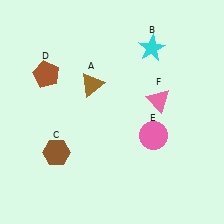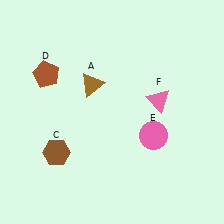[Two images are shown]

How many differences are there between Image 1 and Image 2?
There is 1 difference between the two images.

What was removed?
The cyan star (B) was removed in Image 2.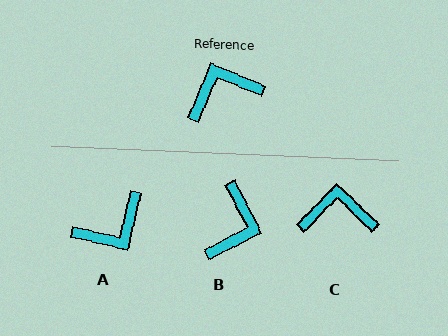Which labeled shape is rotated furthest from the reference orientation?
A, about 170 degrees away.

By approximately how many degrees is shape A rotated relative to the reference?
Approximately 170 degrees clockwise.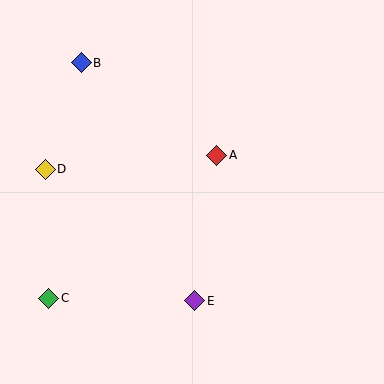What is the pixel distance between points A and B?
The distance between A and B is 164 pixels.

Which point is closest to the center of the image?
Point A at (217, 155) is closest to the center.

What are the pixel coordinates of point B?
Point B is at (81, 63).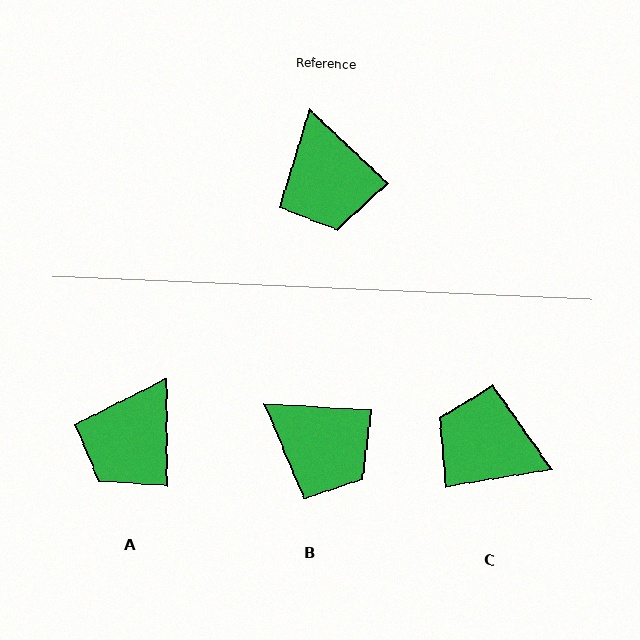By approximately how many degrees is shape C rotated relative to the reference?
Approximately 128 degrees clockwise.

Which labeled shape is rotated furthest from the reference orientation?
C, about 128 degrees away.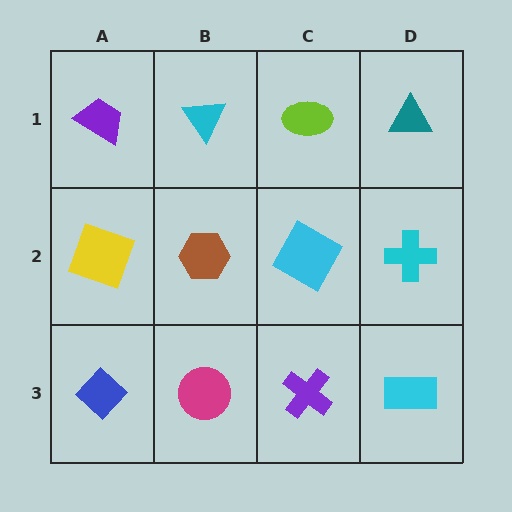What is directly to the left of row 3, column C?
A magenta circle.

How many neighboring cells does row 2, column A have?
3.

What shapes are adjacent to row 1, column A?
A yellow square (row 2, column A), a cyan triangle (row 1, column B).